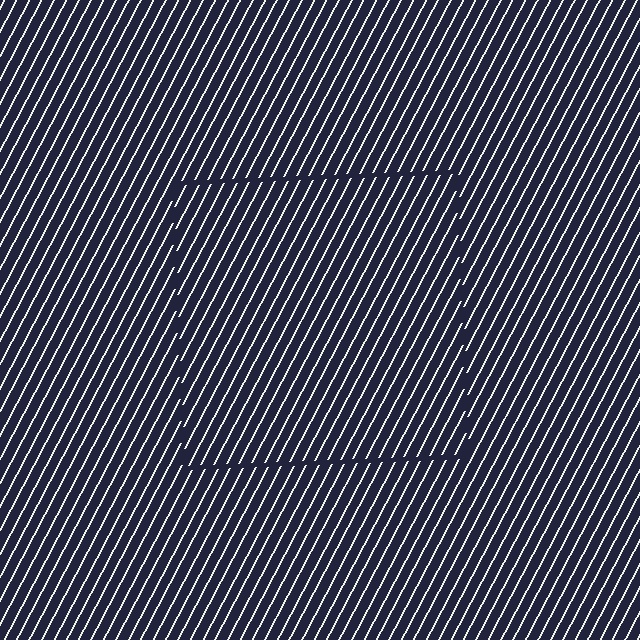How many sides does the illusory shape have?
4 sides — the line-ends trace a square.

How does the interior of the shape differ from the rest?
The interior of the shape contains the same grating, shifted by half a period — the contour is defined by the phase discontinuity where line-ends from the inner and outer gratings abut.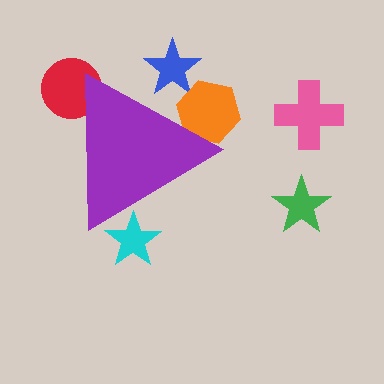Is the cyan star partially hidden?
Yes, the cyan star is partially hidden behind the purple triangle.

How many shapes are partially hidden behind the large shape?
4 shapes are partially hidden.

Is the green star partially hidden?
No, the green star is fully visible.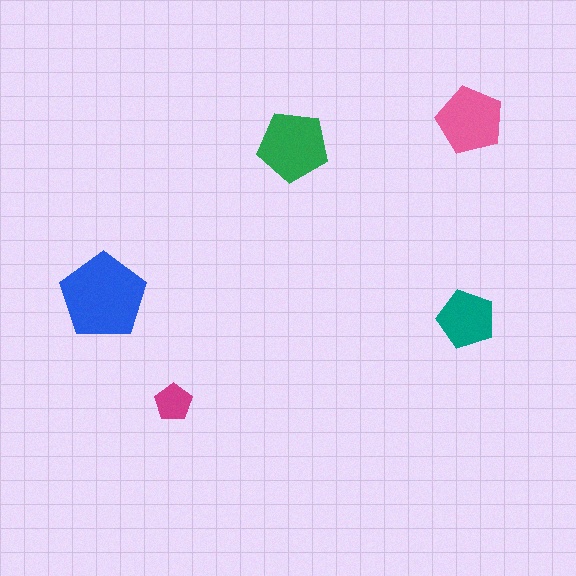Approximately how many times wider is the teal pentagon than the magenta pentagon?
About 1.5 times wider.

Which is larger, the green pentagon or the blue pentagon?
The blue one.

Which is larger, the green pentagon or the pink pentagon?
The green one.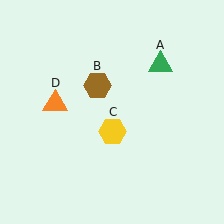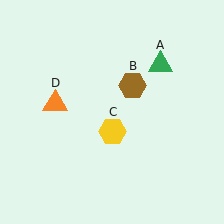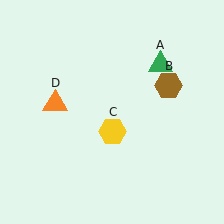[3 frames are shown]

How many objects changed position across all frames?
1 object changed position: brown hexagon (object B).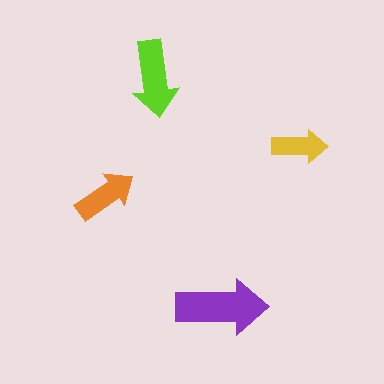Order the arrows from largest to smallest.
the purple one, the lime one, the orange one, the yellow one.